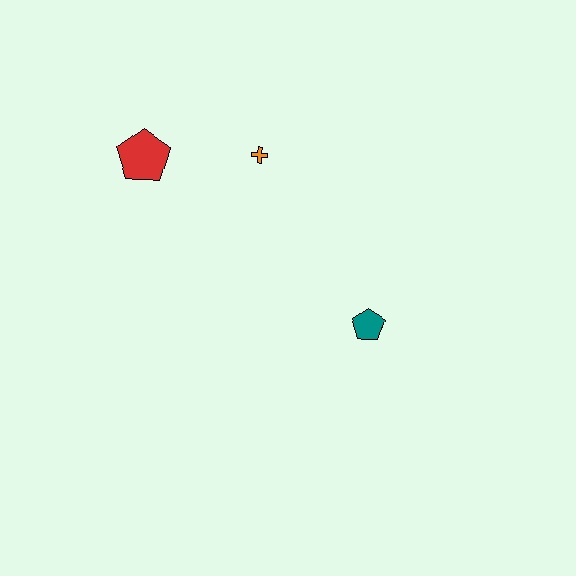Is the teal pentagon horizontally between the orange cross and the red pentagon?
No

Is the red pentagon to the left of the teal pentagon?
Yes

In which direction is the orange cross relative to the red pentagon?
The orange cross is to the right of the red pentagon.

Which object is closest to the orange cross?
The red pentagon is closest to the orange cross.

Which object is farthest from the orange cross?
The teal pentagon is farthest from the orange cross.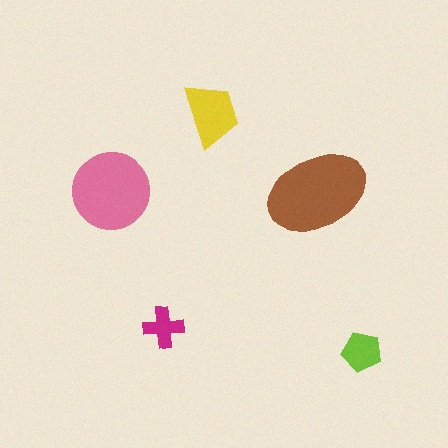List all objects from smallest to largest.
The magenta cross, the lime pentagon, the yellow trapezoid, the pink circle, the brown ellipse.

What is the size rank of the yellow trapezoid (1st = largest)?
3rd.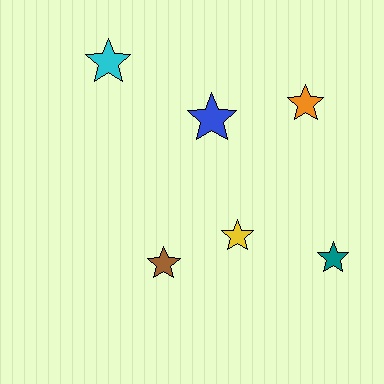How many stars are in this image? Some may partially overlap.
There are 6 stars.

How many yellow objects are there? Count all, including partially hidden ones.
There is 1 yellow object.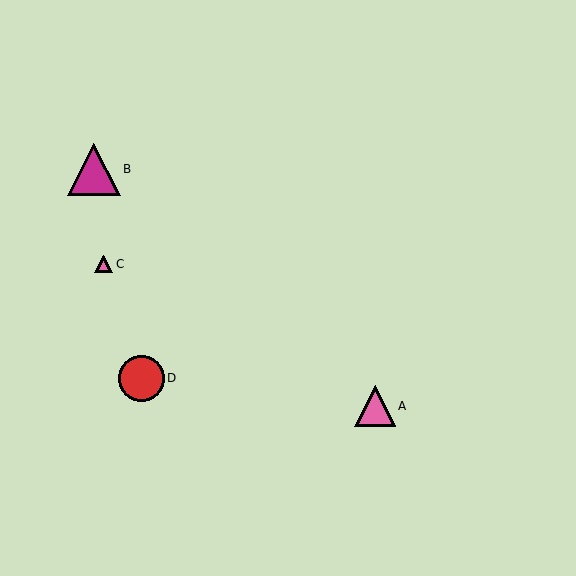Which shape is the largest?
The magenta triangle (labeled B) is the largest.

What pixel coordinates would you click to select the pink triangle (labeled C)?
Click at (104, 264) to select the pink triangle C.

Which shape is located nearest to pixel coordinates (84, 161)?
The magenta triangle (labeled B) at (94, 169) is nearest to that location.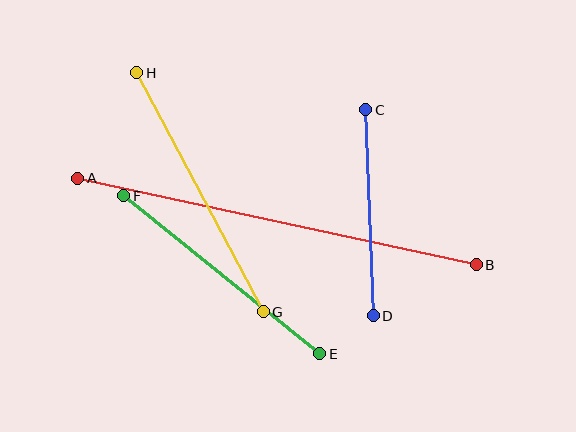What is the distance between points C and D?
The distance is approximately 206 pixels.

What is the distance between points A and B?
The distance is approximately 408 pixels.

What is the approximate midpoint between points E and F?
The midpoint is at approximately (222, 275) pixels.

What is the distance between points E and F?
The distance is approximately 252 pixels.